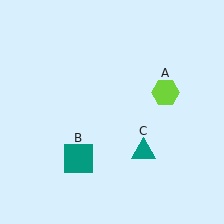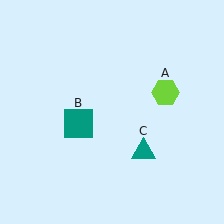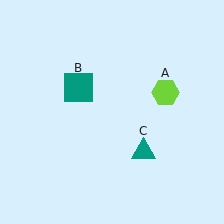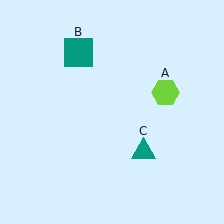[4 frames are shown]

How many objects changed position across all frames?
1 object changed position: teal square (object B).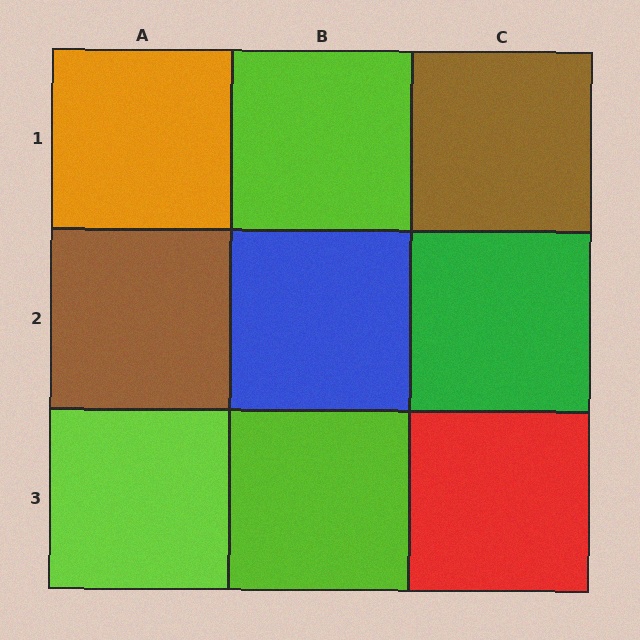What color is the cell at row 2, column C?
Green.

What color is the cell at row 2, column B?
Blue.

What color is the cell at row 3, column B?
Lime.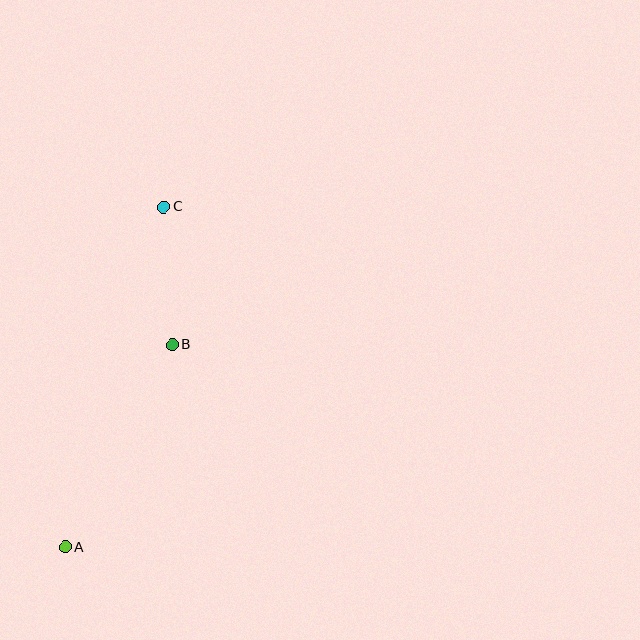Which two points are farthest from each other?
Points A and C are farthest from each other.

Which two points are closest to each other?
Points B and C are closest to each other.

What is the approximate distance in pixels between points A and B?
The distance between A and B is approximately 229 pixels.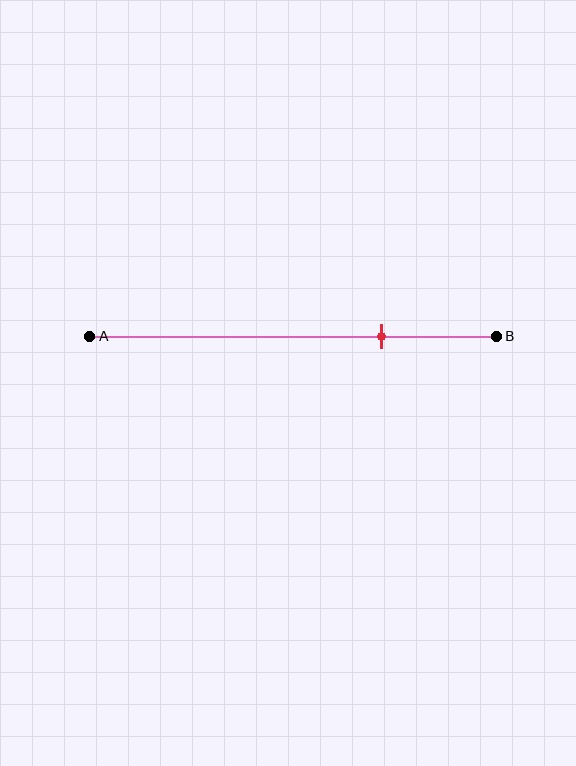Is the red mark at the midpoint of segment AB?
No, the mark is at about 70% from A, not at the 50% midpoint.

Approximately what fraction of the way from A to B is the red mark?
The red mark is approximately 70% of the way from A to B.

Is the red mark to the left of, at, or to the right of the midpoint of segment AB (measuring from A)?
The red mark is to the right of the midpoint of segment AB.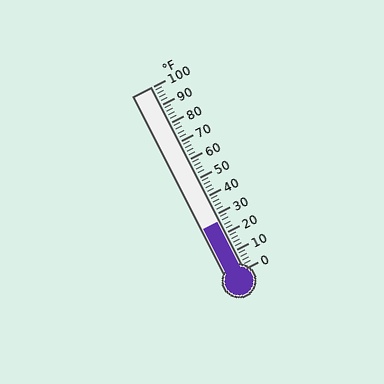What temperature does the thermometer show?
The thermometer shows approximately 26°F.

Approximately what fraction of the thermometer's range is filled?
The thermometer is filled to approximately 25% of its range.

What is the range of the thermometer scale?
The thermometer scale ranges from 0°F to 100°F.